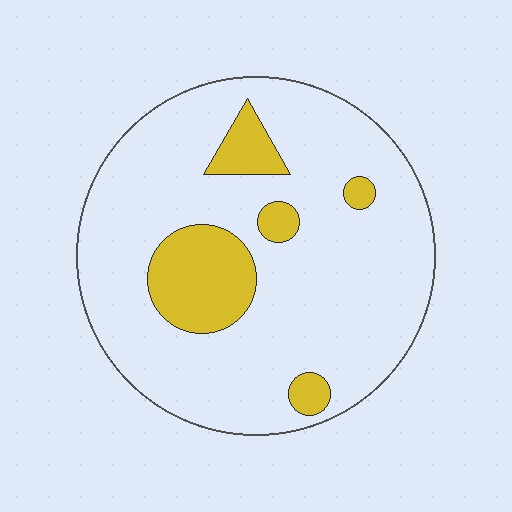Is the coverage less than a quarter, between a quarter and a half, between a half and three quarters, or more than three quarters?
Less than a quarter.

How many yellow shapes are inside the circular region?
5.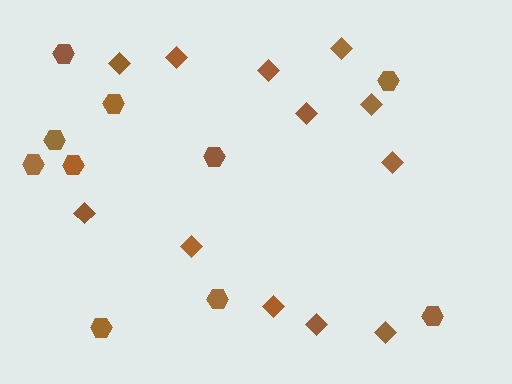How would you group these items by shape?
There are 2 groups: one group of diamonds (12) and one group of hexagons (10).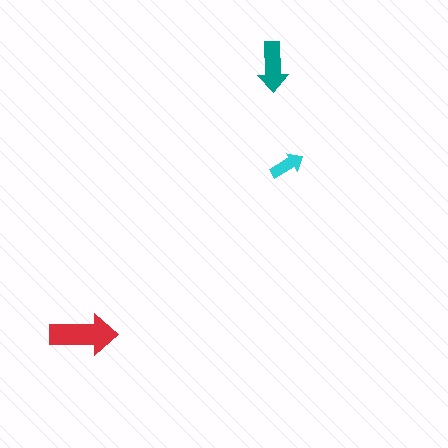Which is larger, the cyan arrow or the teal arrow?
The teal one.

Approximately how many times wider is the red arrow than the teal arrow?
About 1.5 times wider.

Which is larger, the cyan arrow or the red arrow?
The red one.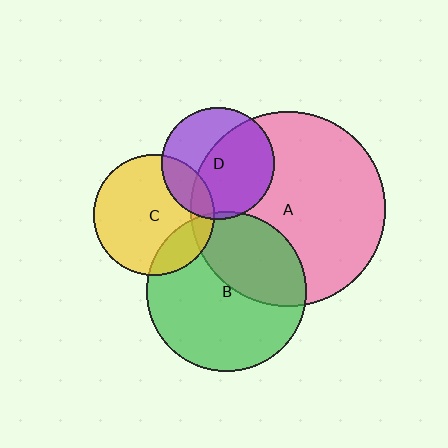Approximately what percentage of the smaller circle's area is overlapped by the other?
Approximately 35%.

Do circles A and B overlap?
Yes.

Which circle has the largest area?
Circle A (pink).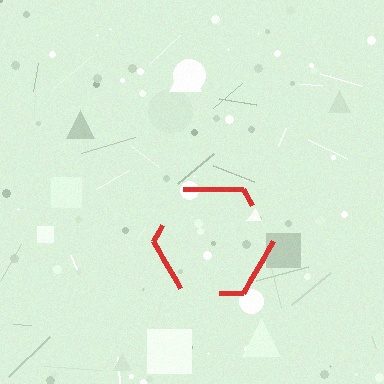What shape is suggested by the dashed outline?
The dashed outline suggests a hexagon.